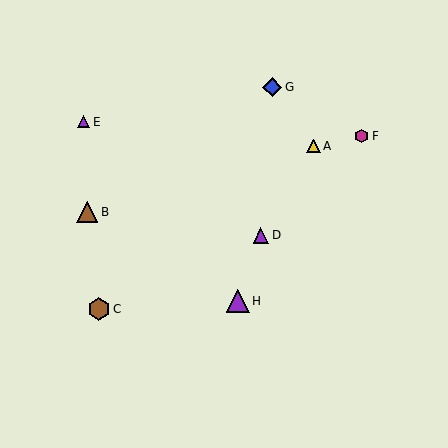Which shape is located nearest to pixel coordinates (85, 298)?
The brown hexagon (labeled C) at (99, 309) is nearest to that location.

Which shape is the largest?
The purple triangle (labeled H) is the largest.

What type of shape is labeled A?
Shape A is a yellow triangle.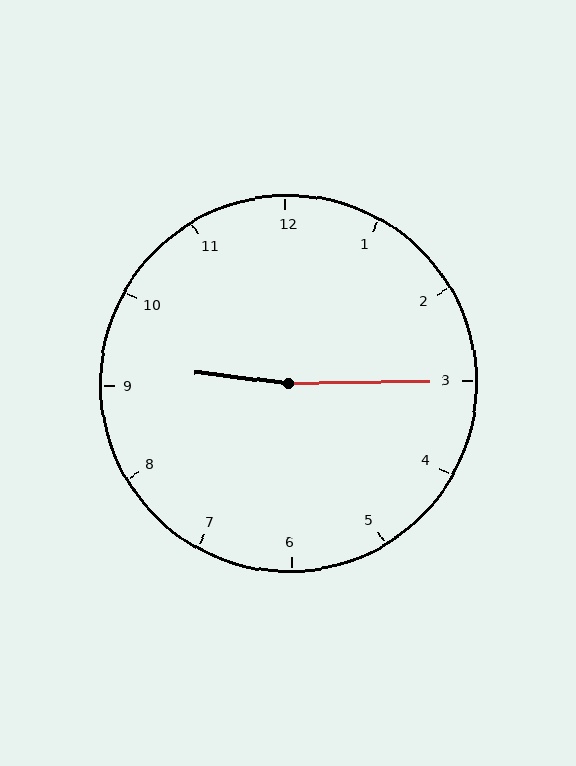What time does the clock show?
9:15.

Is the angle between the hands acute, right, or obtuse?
It is obtuse.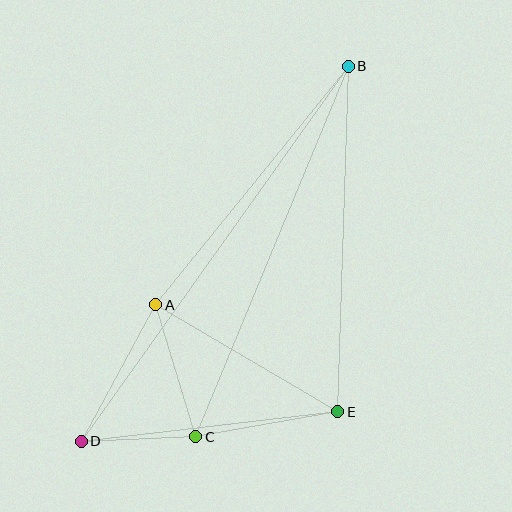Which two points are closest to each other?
Points C and D are closest to each other.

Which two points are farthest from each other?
Points B and D are farthest from each other.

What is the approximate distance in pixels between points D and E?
The distance between D and E is approximately 259 pixels.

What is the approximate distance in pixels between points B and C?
The distance between B and C is approximately 400 pixels.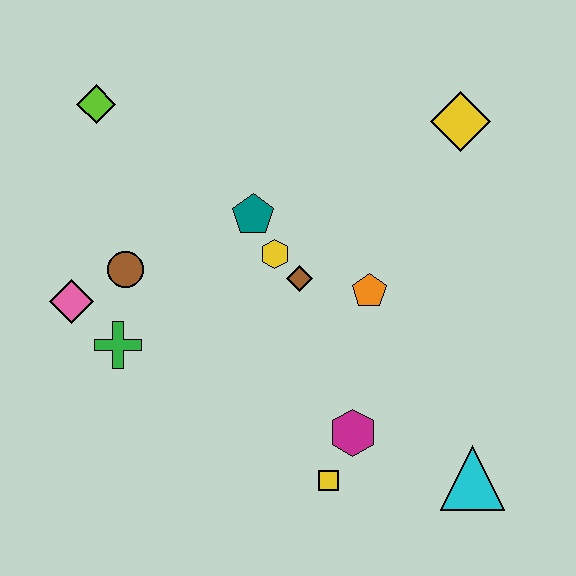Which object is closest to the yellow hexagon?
The brown diamond is closest to the yellow hexagon.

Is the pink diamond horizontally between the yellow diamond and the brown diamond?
No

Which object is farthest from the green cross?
The yellow diamond is farthest from the green cross.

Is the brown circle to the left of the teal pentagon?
Yes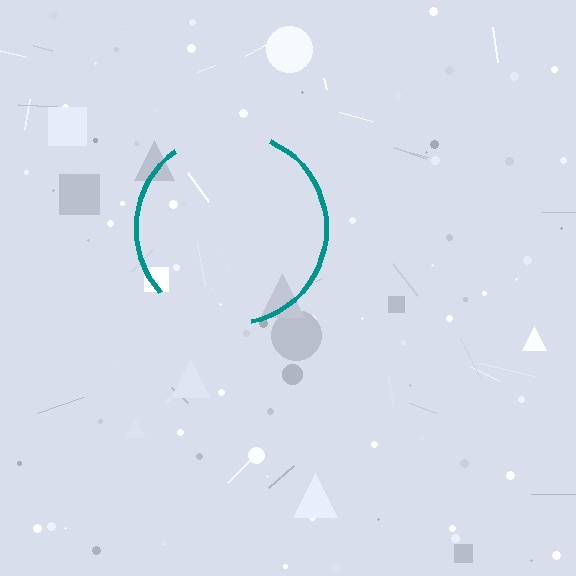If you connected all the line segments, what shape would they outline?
They would outline a circle.